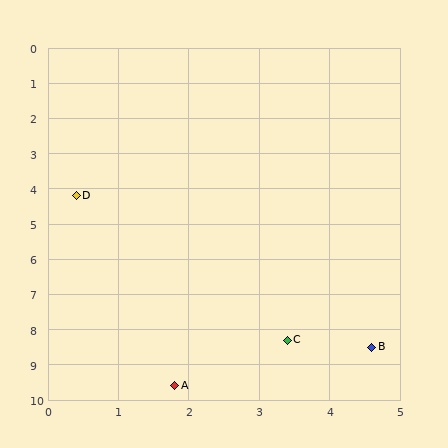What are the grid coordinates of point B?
Point B is at approximately (4.6, 8.5).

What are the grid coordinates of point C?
Point C is at approximately (3.4, 8.3).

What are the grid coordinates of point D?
Point D is at approximately (0.4, 4.2).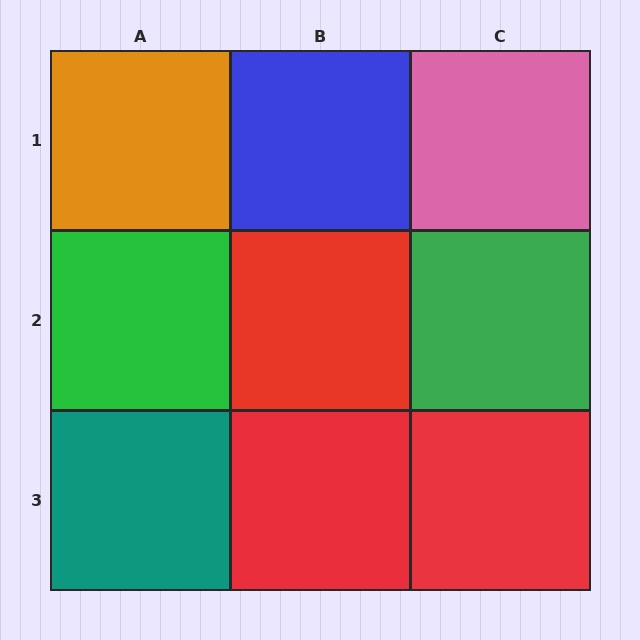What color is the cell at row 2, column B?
Red.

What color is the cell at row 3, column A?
Teal.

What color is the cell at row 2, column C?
Green.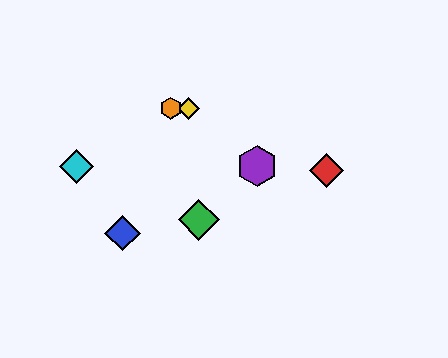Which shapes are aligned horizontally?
The yellow diamond, the orange hexagon are aligned horizontally.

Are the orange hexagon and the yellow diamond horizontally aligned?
Yes, both are at y≈108.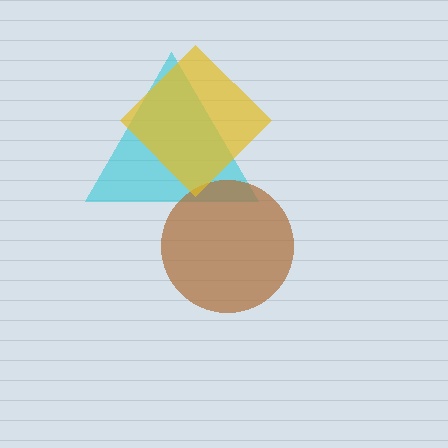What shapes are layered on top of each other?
The layered shapes are: a cyan triangle, a brown circle, a yellow diamond.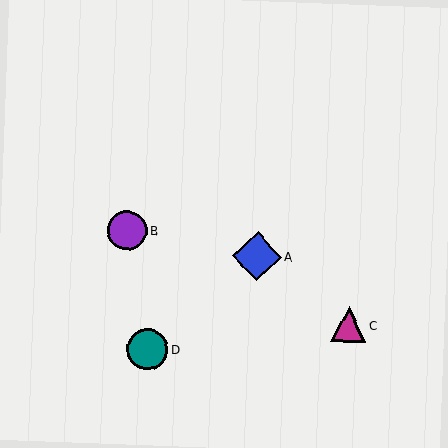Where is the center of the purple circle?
The center of the purple circle is at (127, 230).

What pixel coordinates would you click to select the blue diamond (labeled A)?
Click at (257, 256) to select the blue diamond A.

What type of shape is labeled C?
Shape C is a magenta triangle.